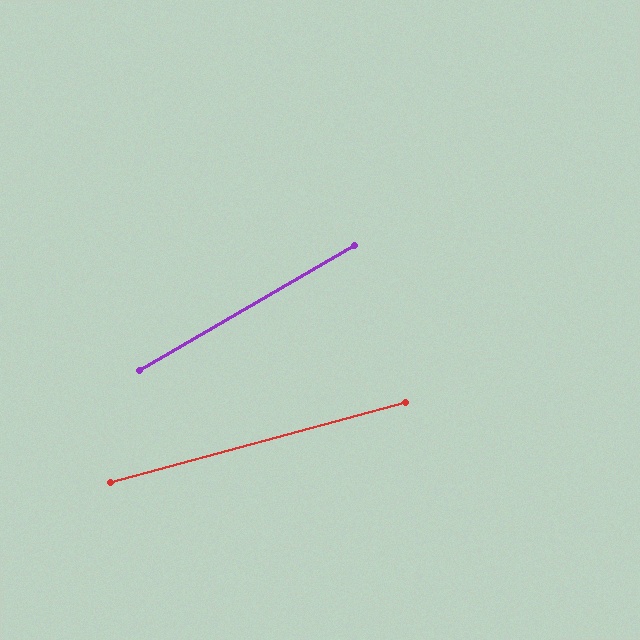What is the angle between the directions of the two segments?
Approximately 15 degrees.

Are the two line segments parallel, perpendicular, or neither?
Neither parallel nor perpendicular — they differ by about 15°.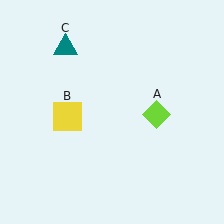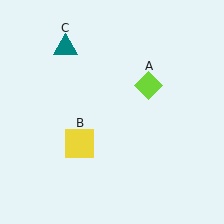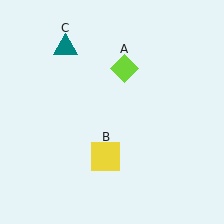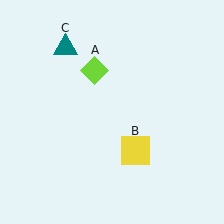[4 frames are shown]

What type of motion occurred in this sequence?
The lime diamond (object A), yellow square (object B) rotated counterclockwise around the center of the scene.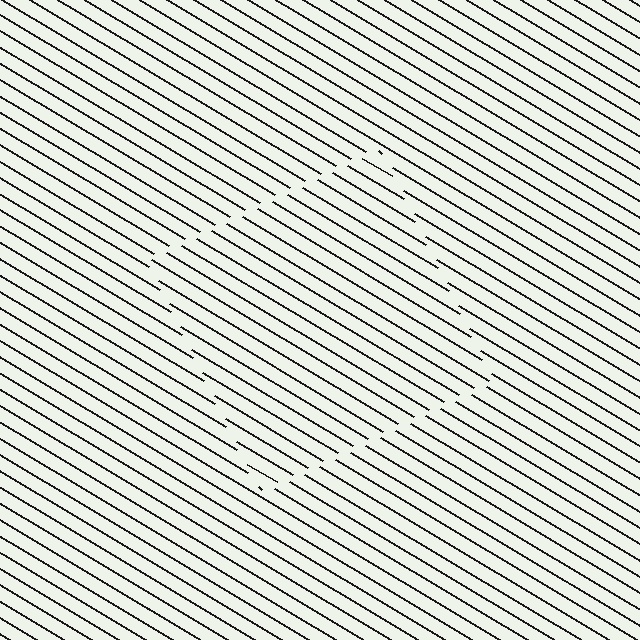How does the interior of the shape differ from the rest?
The interior of the shape contains the same grating, shifted by half a period — the contour is defined by the phase discontinuity where line-ends from the inner and outer gratings abut.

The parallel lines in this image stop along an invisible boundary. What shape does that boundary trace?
An illusory square. The interior of the shape contains the same grating, shifted by half a period — the contour is defined by the phase discontinuity where line-ends from the inner and outer gratings abut.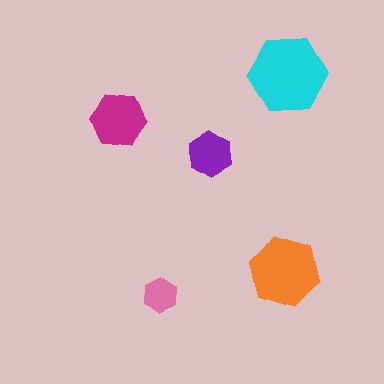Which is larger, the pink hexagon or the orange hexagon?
The orange one.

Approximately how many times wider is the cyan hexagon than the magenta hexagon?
About 1.5 times wider.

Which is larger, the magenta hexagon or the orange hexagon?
The orange one.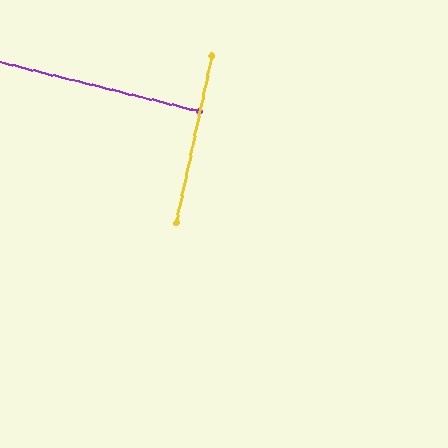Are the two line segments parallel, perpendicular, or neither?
Perpendicular — they meet at approximately 88°.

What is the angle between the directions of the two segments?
Approximately 88 degrees.